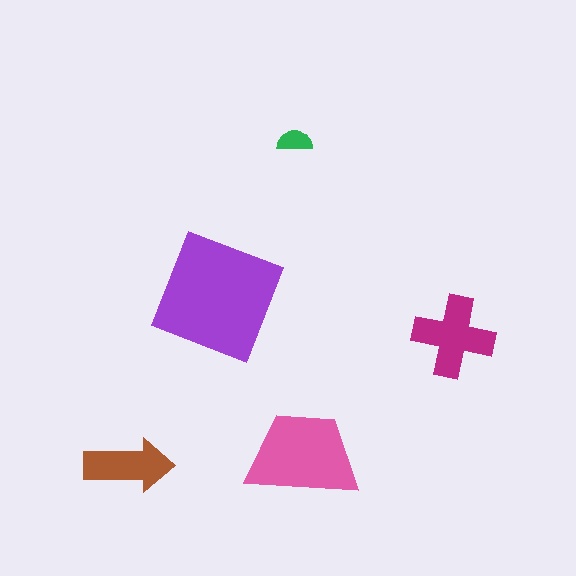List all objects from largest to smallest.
The purple square, the pink trapezoid, the magenta cross, the brown arrow, the green semicircle.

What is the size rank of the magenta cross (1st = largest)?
3rd.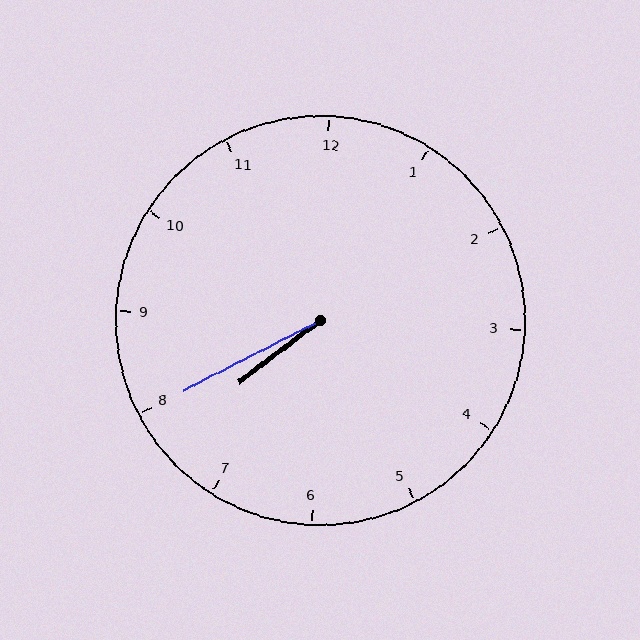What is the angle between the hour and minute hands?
Approximately 10 degrees.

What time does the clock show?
7:40.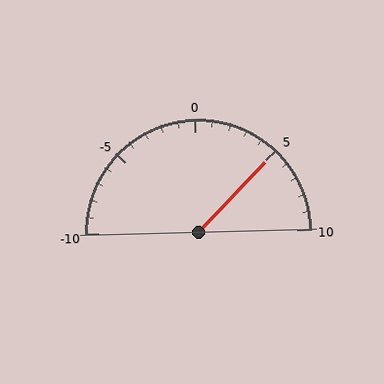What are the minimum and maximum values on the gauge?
The gauge ranges from -10 to 10.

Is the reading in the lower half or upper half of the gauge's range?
The reading is in the upper half of the range (-10 to 10).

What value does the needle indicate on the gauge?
The needle indicates approximately 5.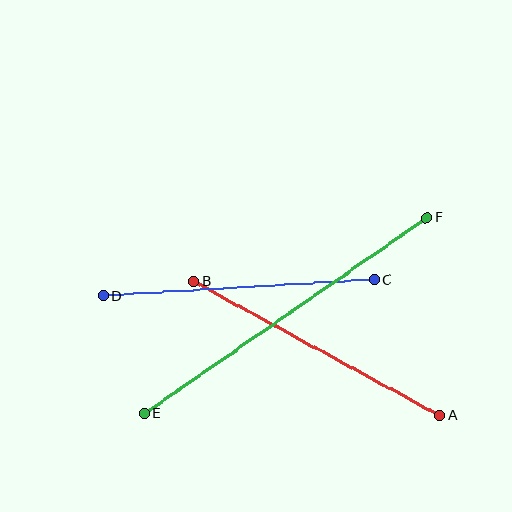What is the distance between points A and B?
The distance is approximately 281 pixels.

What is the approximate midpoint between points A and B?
The midpoint is at approximately (317, 348) pixels.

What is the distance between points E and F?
The distance is approximately 343 pixels.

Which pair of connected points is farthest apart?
Points E and F are farthest apart.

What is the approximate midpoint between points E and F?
The midpoint is at approximately (285, 315) pixels.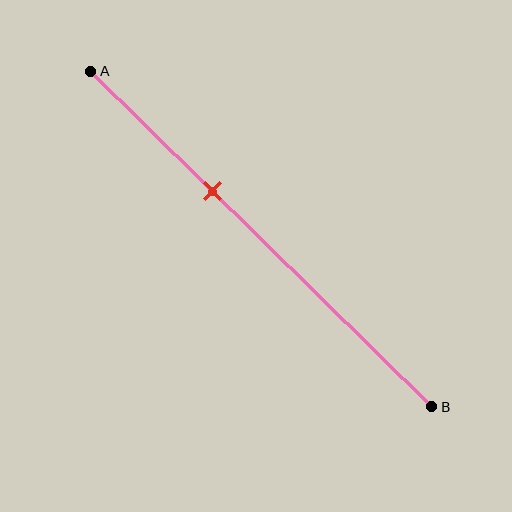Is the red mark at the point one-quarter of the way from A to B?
No, the mark is at about 35% from A, not at the 25% one-quarter point.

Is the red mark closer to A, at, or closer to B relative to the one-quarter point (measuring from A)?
The red mark is closer to point B than the one-quarter point of segment AB.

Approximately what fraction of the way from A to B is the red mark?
The red mark is approximately 35% of the way from A to B.